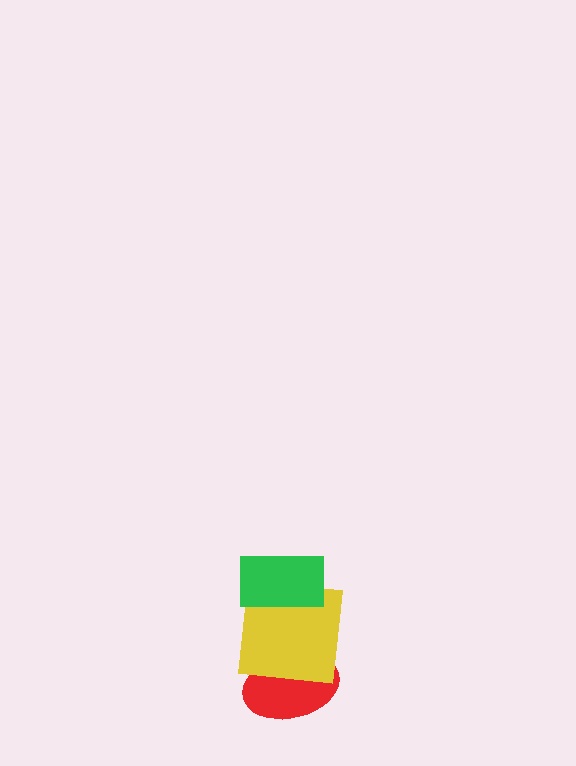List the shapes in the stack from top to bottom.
From top to bottom: the green rectangle, the yellow square, the red ellipse.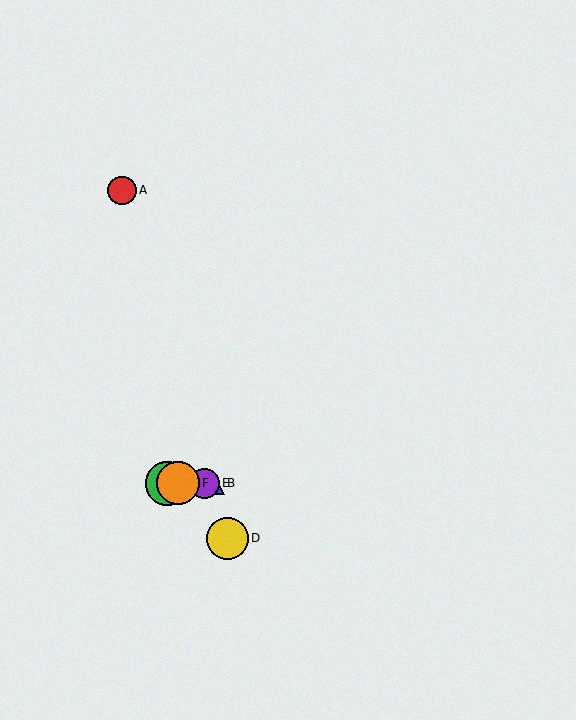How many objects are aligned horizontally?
4 objects (B, C, E, F) are aligned horizontally.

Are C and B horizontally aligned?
Yes, both are at y≈483.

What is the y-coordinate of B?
Object B is at y≈483.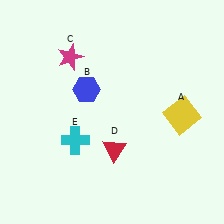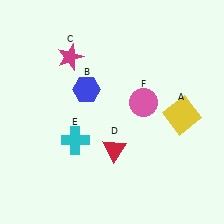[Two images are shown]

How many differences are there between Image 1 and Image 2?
There is 1 difference between the two images.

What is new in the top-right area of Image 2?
A pink circle (F) was added in the top-right area of Image 2.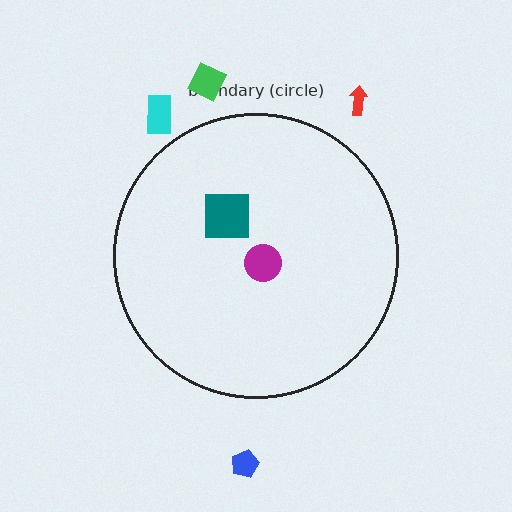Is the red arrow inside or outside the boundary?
Outside.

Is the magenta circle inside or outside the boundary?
Inside.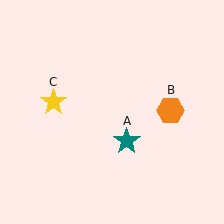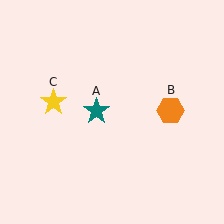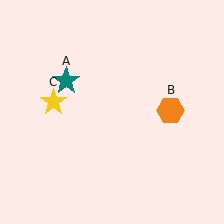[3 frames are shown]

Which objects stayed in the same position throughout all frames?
Orange hexagon (object B) and yellow star (object C) remained stationary.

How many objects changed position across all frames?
1 object changed position: teal star (object A).